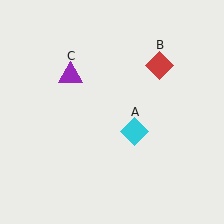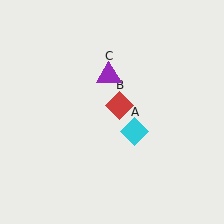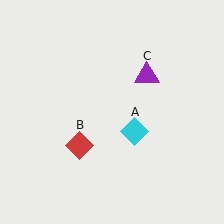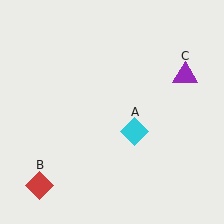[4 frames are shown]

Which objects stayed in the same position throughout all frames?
Cyan diamond (object A) remained stationary.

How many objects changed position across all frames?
2 objects changed position: red diamond (object B), purple triangle (object C).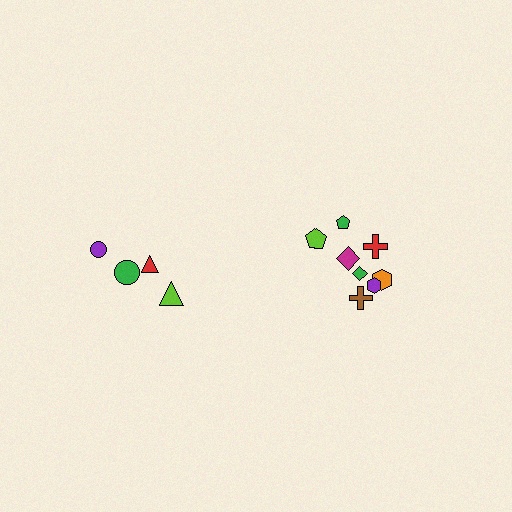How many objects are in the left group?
There are 4 objects.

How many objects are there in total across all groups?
There are 12 objects.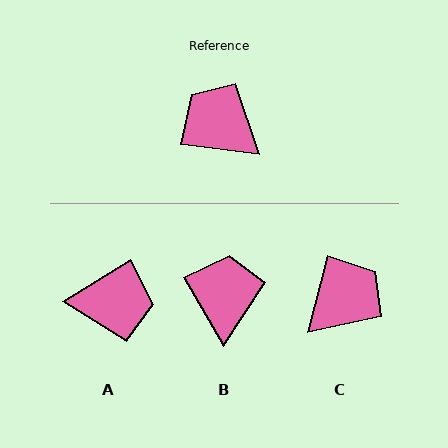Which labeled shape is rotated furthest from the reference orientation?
A, about 140 degrees away.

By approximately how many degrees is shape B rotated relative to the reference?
Approximately 52 degrees clockwise.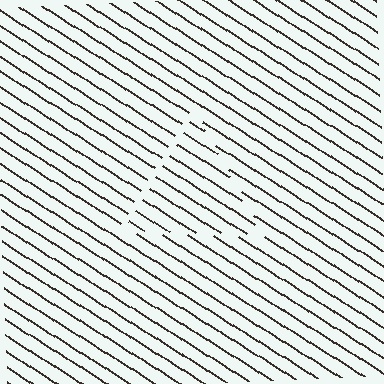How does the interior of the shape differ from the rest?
The interior of the shape contains the same grating, shifted by half a period — the contour is defined by the phase discontinuity where line-ends from the inner and outer gratings abut.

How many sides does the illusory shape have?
3 sides — the line-ends trace a triangle.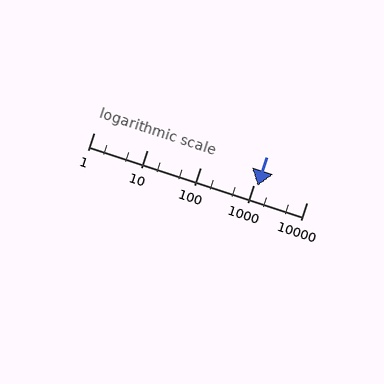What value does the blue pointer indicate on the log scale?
The pointer indicates approximately 1200.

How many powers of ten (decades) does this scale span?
The scale spans 4 decades, from 1 to 10000.